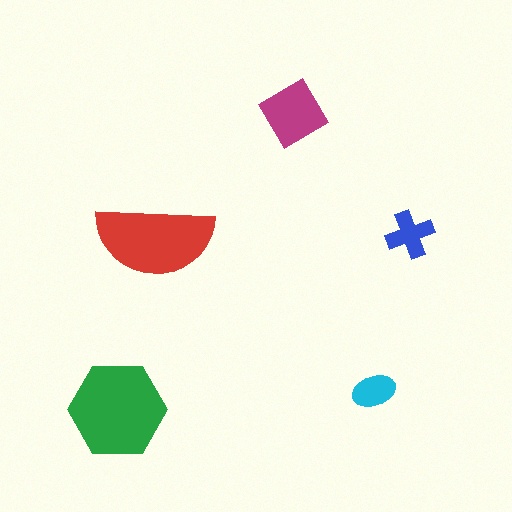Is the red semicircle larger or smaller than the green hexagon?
Smaller.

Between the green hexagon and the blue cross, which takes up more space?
The green hexagon.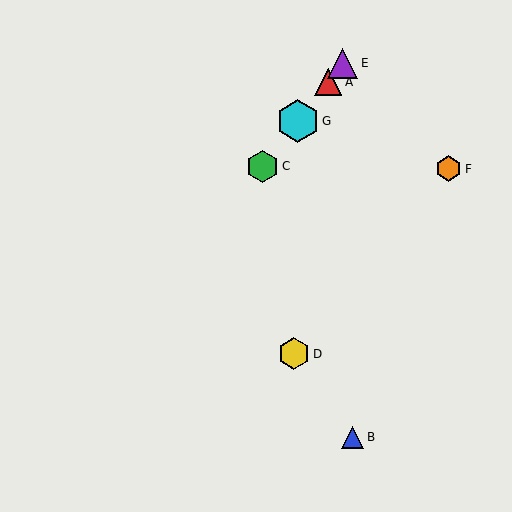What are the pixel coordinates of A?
Object A is at (328, 82).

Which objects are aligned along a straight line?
Objects A, C, E, G are aligned along a straight line.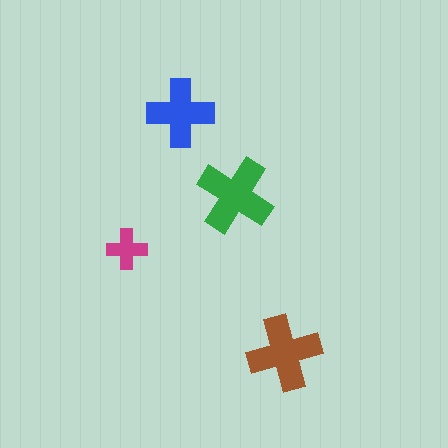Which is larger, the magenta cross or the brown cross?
The brown one.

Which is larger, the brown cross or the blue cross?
The brown one.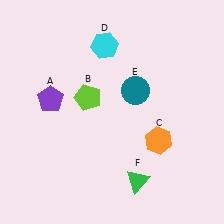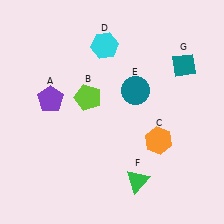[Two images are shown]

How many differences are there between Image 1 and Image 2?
There is 1 difference between the two images.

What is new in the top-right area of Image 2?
A teal diamond (G) was added in the top-right area of Image 2.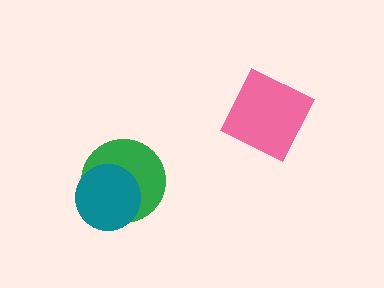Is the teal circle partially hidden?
No, no other shape covers it.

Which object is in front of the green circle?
The teal circle is in front of the green circle.